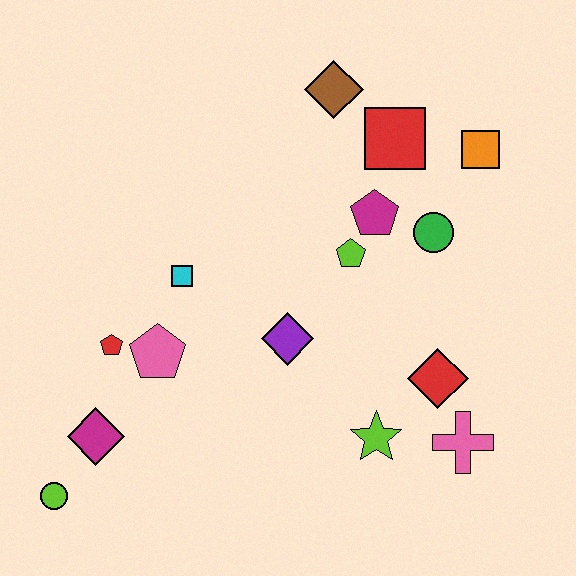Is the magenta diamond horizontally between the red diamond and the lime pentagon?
No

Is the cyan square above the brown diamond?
No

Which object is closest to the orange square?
The red square is closest to the orange square.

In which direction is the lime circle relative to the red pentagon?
The lime circle is below the red pentagon.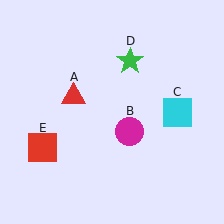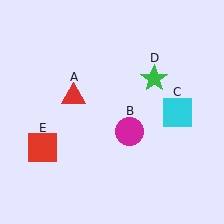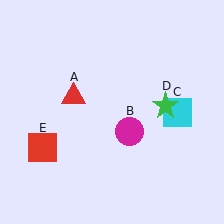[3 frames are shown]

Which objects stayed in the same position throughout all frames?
Red triangle (object A) and magenta circle (object B) and cyan square (object C) and red square (object E) remained stationary.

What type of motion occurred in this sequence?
The green star (object D) rotated clockwise around the center of the scene.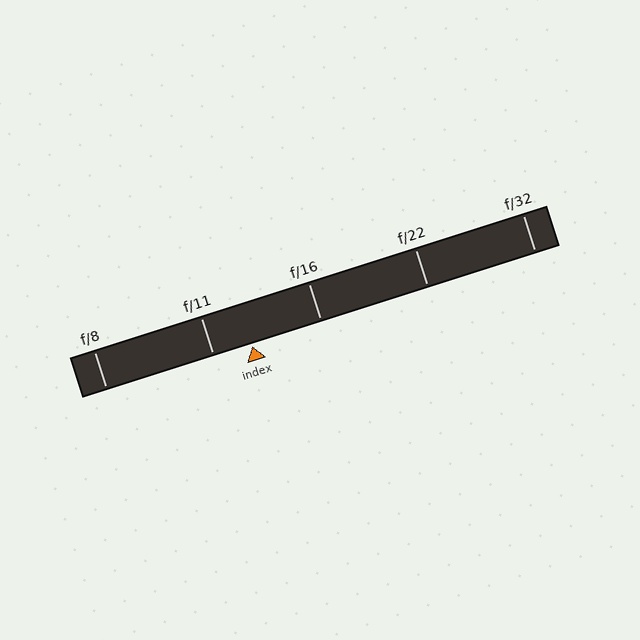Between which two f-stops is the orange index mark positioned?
The index mark is between f/11 and f/16.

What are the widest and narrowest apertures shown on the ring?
The widest aperture shown is f/8 and the narrowest is f/32.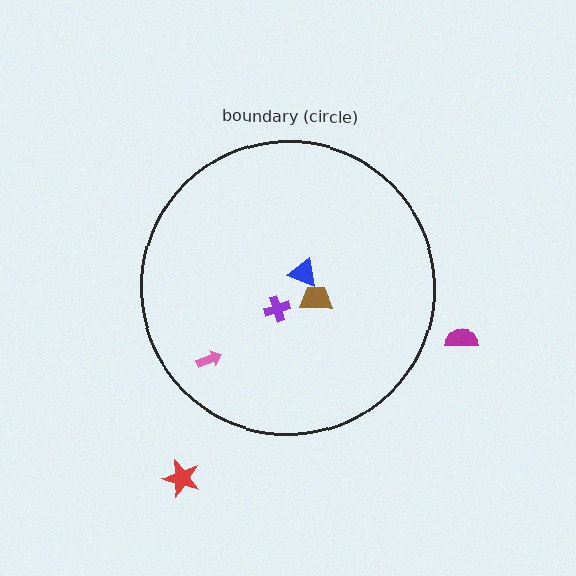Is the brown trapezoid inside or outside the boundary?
Inside.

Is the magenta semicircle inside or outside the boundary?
Outside.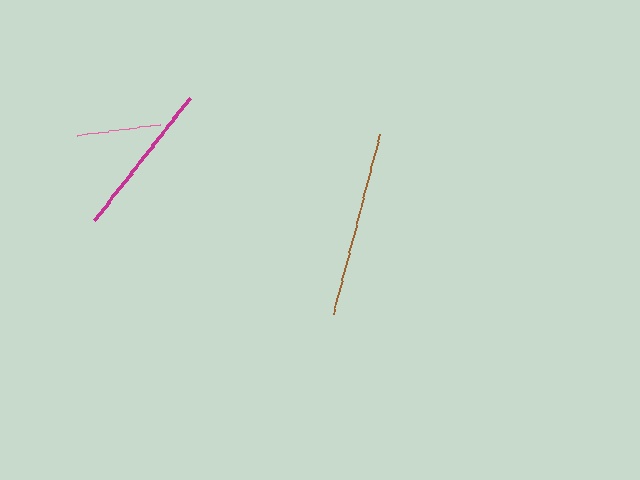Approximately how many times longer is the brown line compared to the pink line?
The brown line is approximately 2.2 times the length of the pink line.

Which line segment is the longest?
The brown line is the longest at approximately 186 pixels.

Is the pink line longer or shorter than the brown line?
The brown line is longer than the pink line.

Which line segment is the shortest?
The pink line is the shortest at approximately 83 pixels.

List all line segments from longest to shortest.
From longest to shortest: brown, magenta, pink.